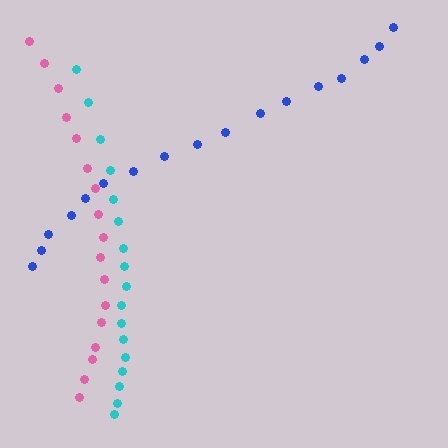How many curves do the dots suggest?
There are 3 distinct paths.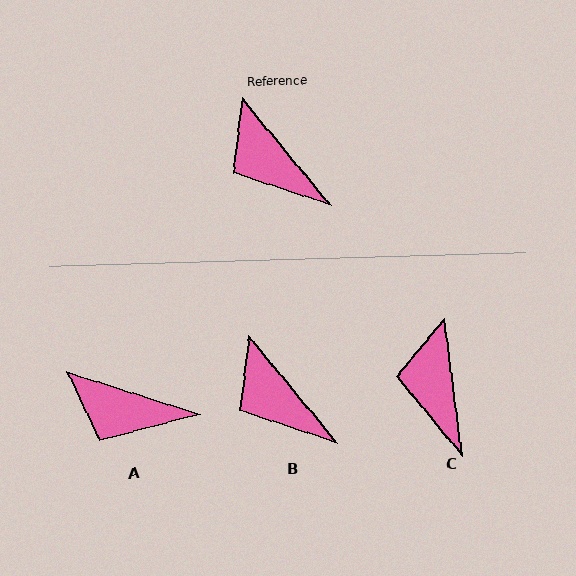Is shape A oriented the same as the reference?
No, it is off by about 33 degrees.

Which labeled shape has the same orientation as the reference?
B.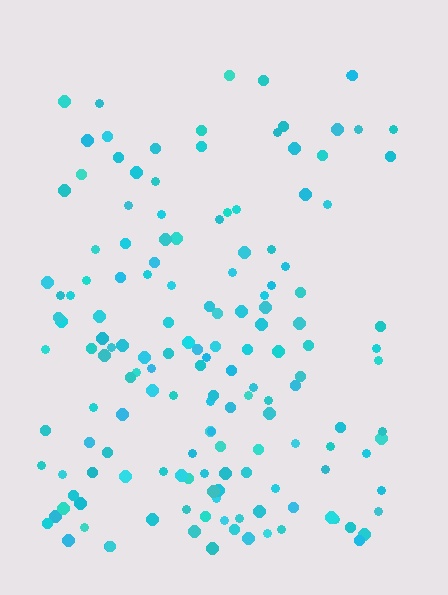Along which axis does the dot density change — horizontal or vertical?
Vertical.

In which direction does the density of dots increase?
From top to bottom, with the bottom side densest.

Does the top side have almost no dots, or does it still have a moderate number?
Still a moderate number, just noticeably fewer than the bottom.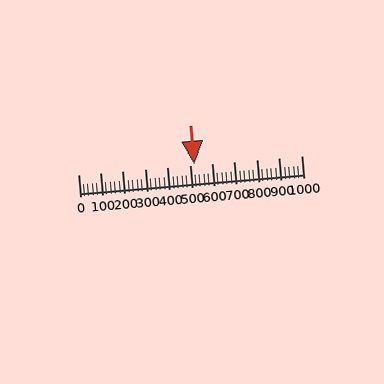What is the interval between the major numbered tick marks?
The major tick marks are spaced 100 units apart.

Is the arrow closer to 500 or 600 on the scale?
The arrow is closer to 500.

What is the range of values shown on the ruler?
The ruler shows values from 0 to 1000.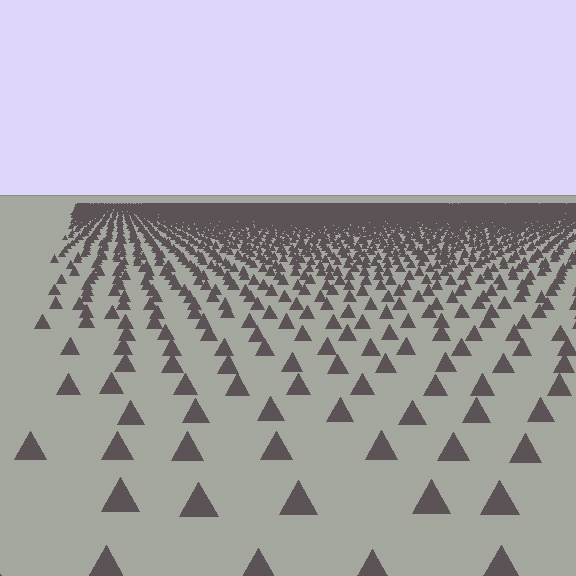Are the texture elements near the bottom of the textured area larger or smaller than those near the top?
Larger. Near the bottom, elements are closer to the viewer and appear at a bigger on-screen size.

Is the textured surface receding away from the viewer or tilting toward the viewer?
The surface is receding away from the viewer. Texture elements get smaller and denser toward the top.